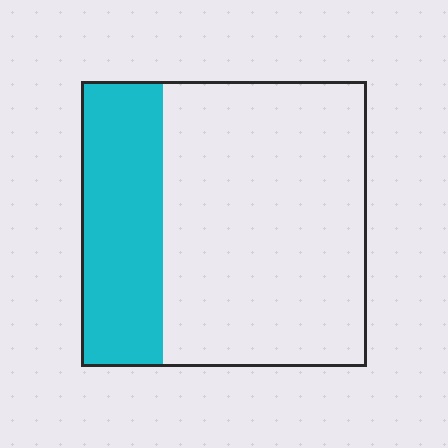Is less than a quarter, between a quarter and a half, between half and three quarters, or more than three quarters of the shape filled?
Between a quarter and a half.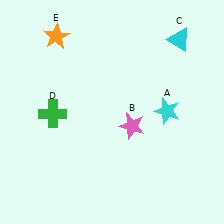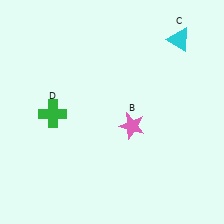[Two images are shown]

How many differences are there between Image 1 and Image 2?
There are 2 differences between the two images.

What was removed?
The cyan star (A), the orange star (E) were removed in Image 2.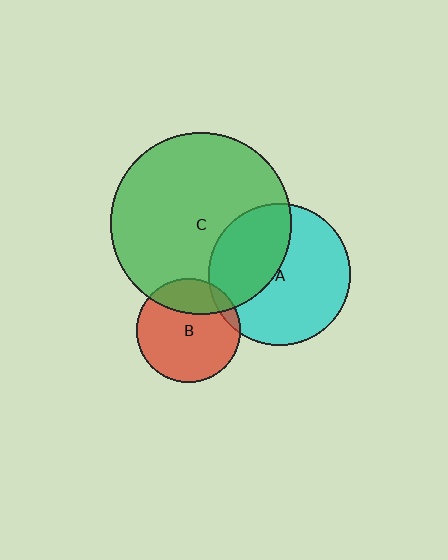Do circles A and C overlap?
Yes.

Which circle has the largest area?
Circle C (green).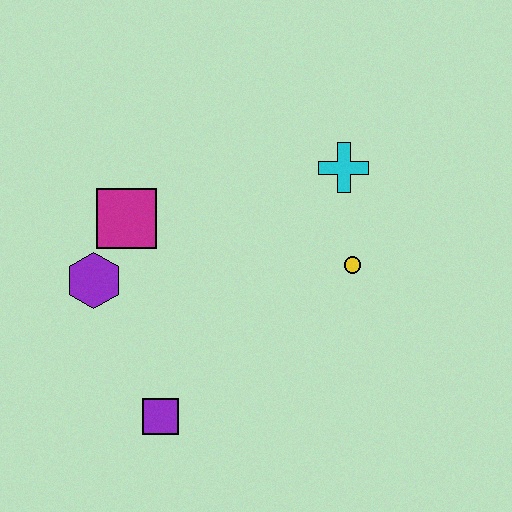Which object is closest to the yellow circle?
The cyan cross is closest to the yellow circle.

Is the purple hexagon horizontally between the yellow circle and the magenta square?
No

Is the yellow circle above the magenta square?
No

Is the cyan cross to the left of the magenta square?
No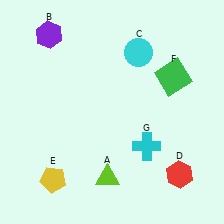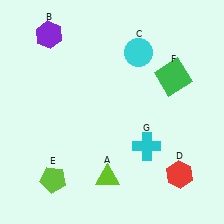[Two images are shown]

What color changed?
The pentagon (E) changed from yellow in Image 1 to lime in Image 2.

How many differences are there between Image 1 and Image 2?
There is 1 difference between the two images.